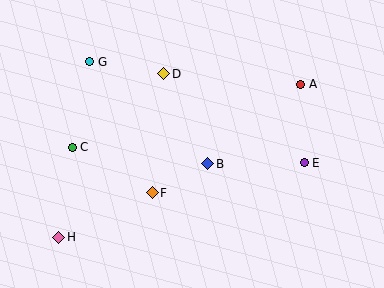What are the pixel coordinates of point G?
Point G is at (90, 62).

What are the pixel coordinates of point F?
Point F is at (152, 193).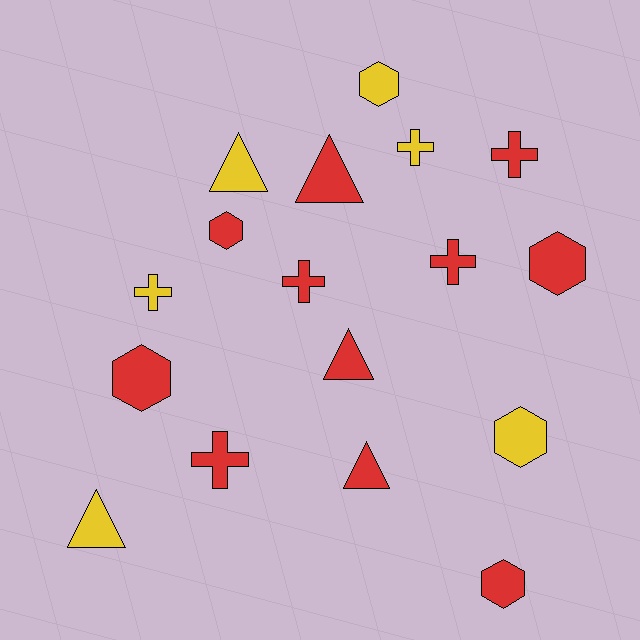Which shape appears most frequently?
Hexagon, with 6 objects.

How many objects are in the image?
There are 17 objects.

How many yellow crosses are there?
There are 2 yellow crosses.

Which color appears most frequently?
Red, with 11 objects.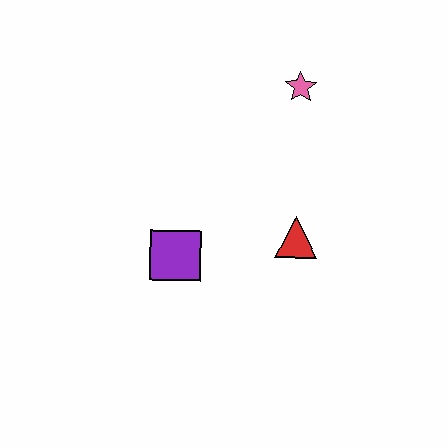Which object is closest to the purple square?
The red triangle is closest to the purple square.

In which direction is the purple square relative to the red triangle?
The purple square is to the left of the red triangle.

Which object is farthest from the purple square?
The pink star is farthest from the purple square.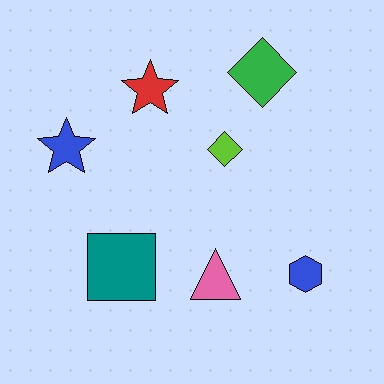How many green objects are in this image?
There is 1 green object.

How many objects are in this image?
There are 7 objects.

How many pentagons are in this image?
There are no pentagons.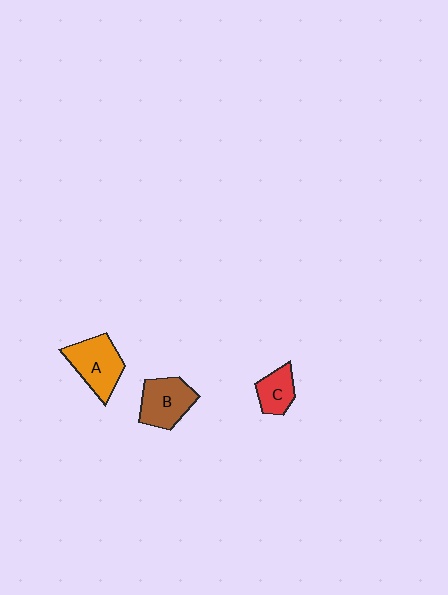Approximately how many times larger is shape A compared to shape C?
Approximately 1.7 times.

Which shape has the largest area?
Shape A (orange).